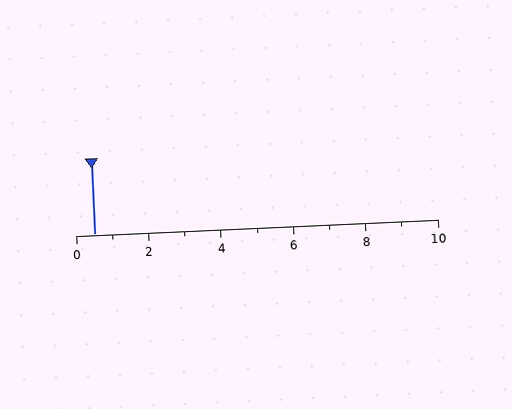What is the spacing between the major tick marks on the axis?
The major ticks are spaced 2 apart.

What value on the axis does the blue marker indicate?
The marker indicates approximately 0.5.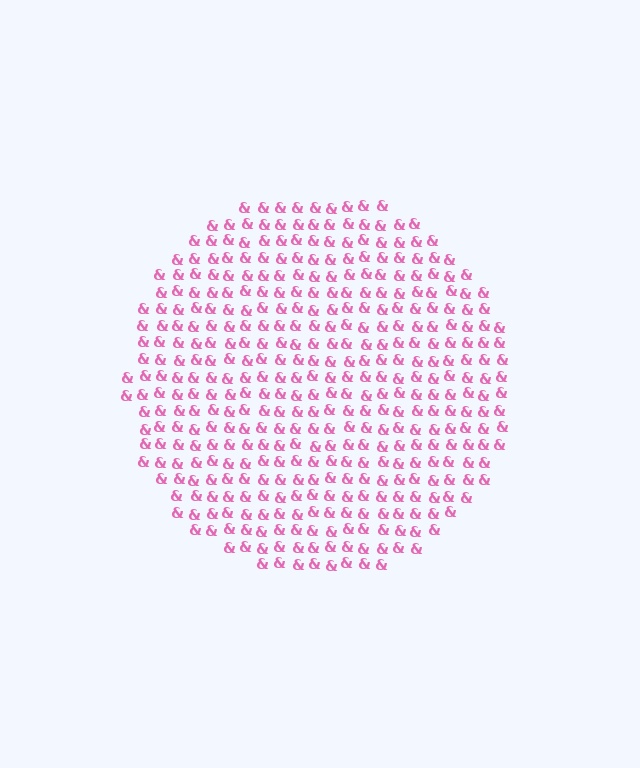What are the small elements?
The small elements are ampersands.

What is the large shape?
The large shape is a circle.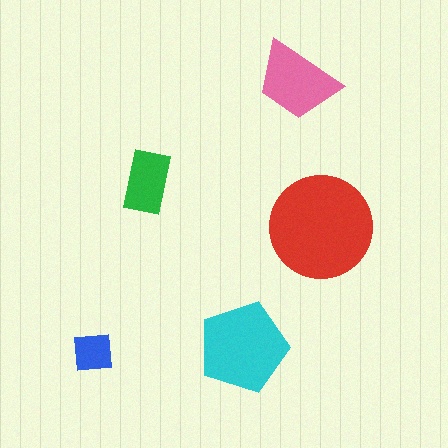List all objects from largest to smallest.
The red circle, the cyan pentagon, the pink trapezoid, the green rectangle, the blue square.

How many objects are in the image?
There are 5 objects in the image.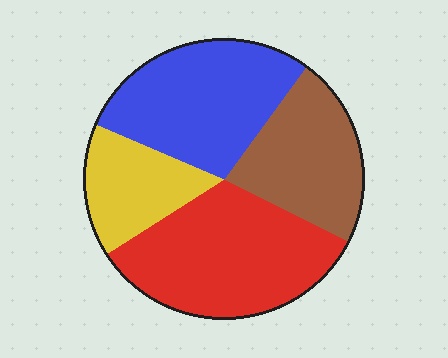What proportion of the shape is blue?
Blue takes up between a quarter and a half of the shape.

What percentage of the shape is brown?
Brown takes up between a sixth and a third of the shape.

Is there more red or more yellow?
Red.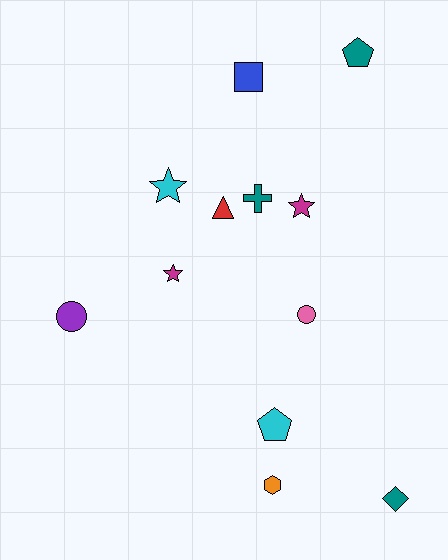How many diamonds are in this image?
There is 1 diamond.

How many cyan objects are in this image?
There are 2 cyan objects.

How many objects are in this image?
There are 12 objects.